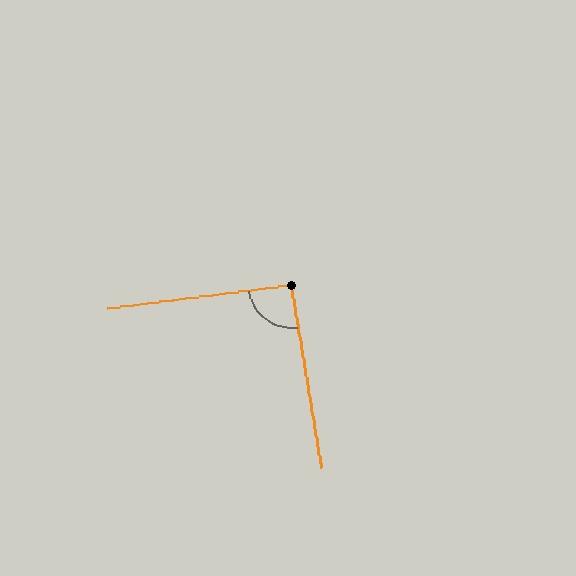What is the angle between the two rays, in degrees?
Approximately 92 degrees.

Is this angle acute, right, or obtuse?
It is approximately a right angle.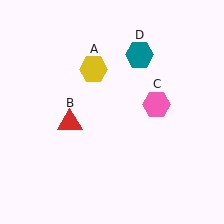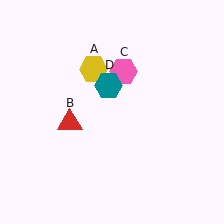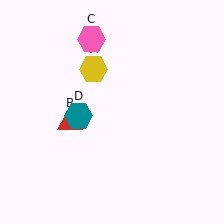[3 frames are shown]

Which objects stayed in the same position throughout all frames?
Yellow hexagon (object A) and red triangle (object B) remained stationary.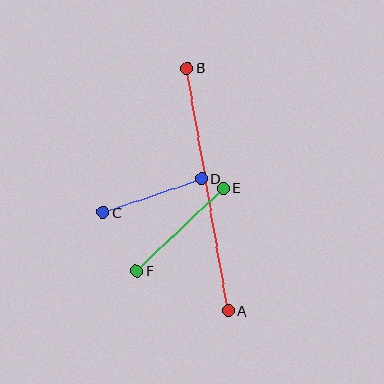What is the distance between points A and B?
The distance is approximately 246 pixels.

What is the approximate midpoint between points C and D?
The midpoint is at approximately (152, 195) pixels.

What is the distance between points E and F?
The distance is approximately 120 pixels.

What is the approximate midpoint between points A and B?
The midpoint is at approximately (207, 189) pixels.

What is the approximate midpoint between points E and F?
The midpoint is at approximately (180, 229) pixels.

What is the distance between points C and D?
The distance is approximately 104 pixels.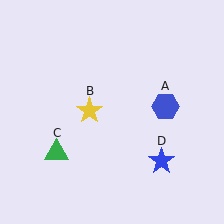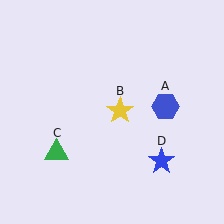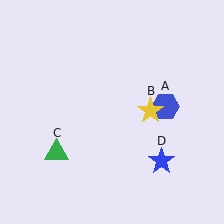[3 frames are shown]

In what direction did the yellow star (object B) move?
The yellow star (object B) moved right.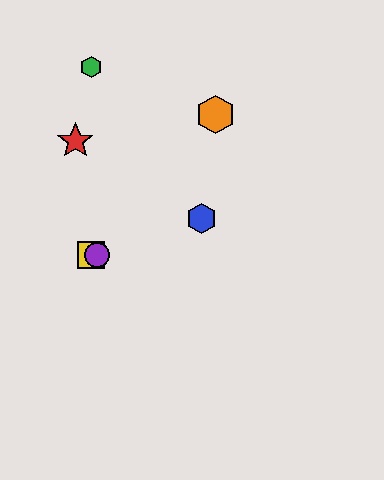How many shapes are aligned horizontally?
2 shapes (the yellow square, the purple circle) are aligned horizontally.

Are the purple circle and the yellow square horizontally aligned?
Yes, both are at y≈255.